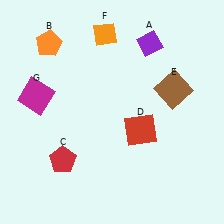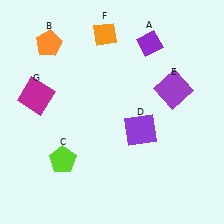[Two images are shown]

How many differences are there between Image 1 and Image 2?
There are 3 differences between the two images.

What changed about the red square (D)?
In Image 1, D is red. In Image 2, it changed to purple.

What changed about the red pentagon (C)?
In Image 1, C is red. In Image 2, it changed to lime.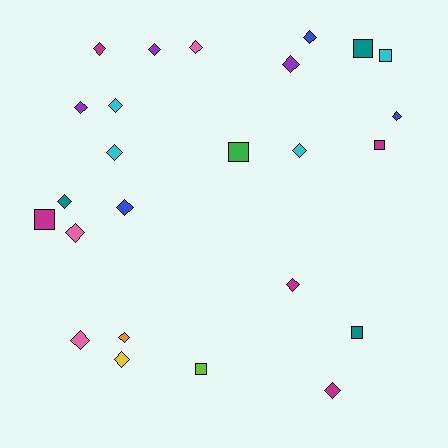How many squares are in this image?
There are 7 squares.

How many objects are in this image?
There are 25 objects.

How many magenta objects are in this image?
There are 5 magenta objects.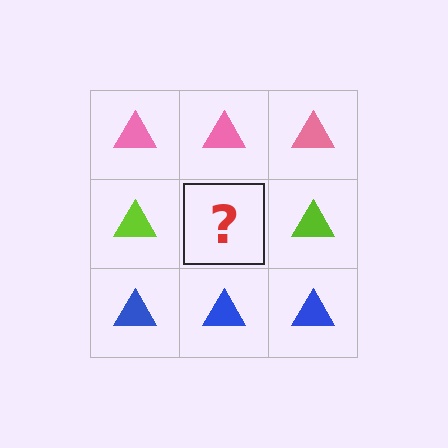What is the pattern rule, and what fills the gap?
The rule is that each row has a consistent color. The gap should be filled with a lime triangle.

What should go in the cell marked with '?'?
The missing cell should contain a lime triangle.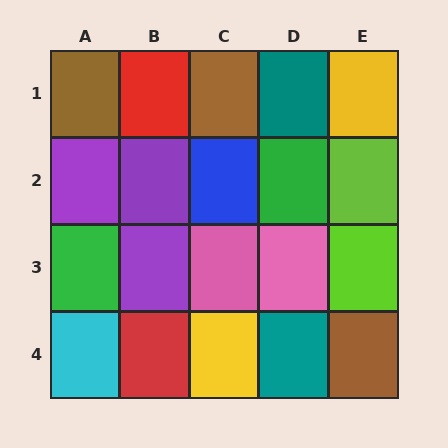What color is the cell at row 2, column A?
Purple.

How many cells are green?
2 cells are green.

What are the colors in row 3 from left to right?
Green, purple, pink, pink, lime.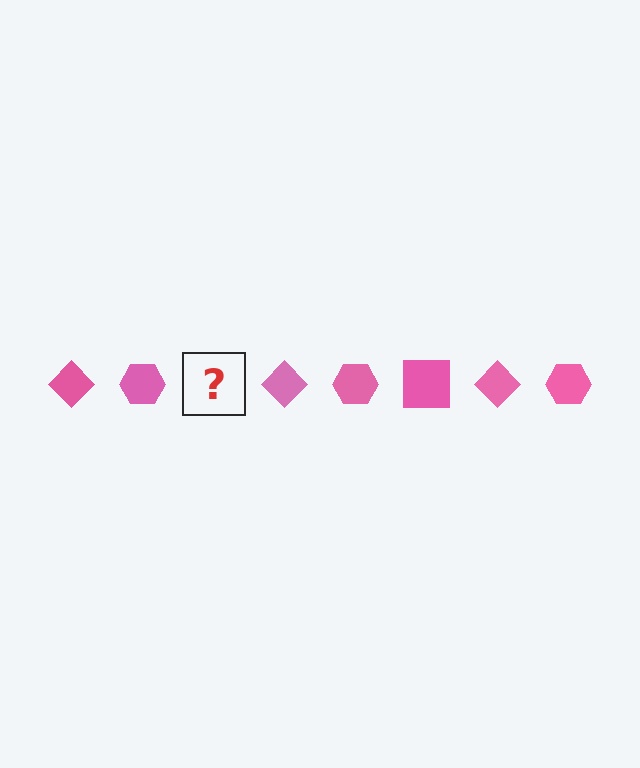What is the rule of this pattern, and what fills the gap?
The rule is that the pattern cycles through diamond, hexagon, square shapes in pink. The gap should be filled with a pink square.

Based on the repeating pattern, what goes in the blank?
The blank should be a pink square.